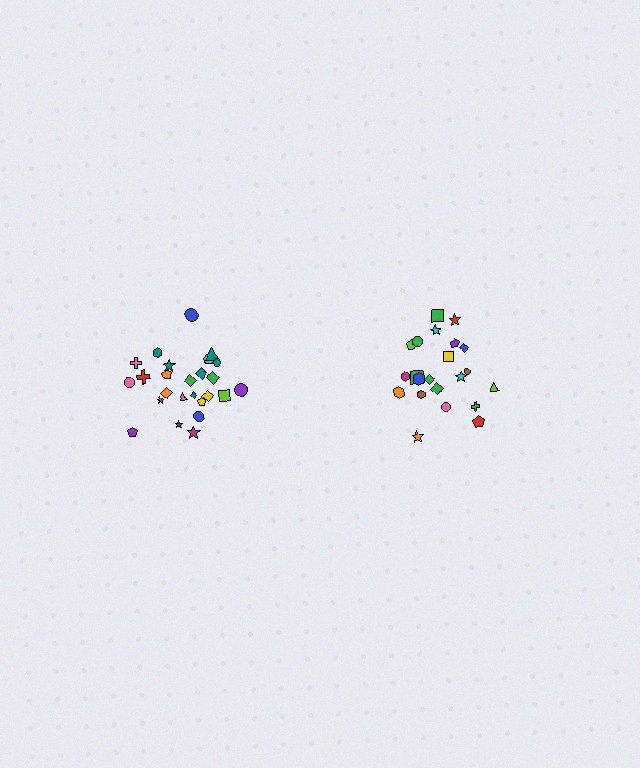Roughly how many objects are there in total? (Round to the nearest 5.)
Roughly 45 objects in total.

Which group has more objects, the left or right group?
The left group.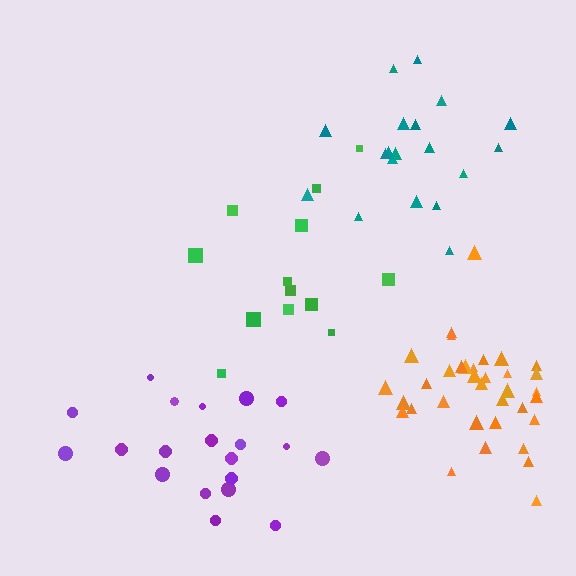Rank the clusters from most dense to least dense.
orange, teal, green, purple.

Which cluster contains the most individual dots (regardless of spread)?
Orange (35).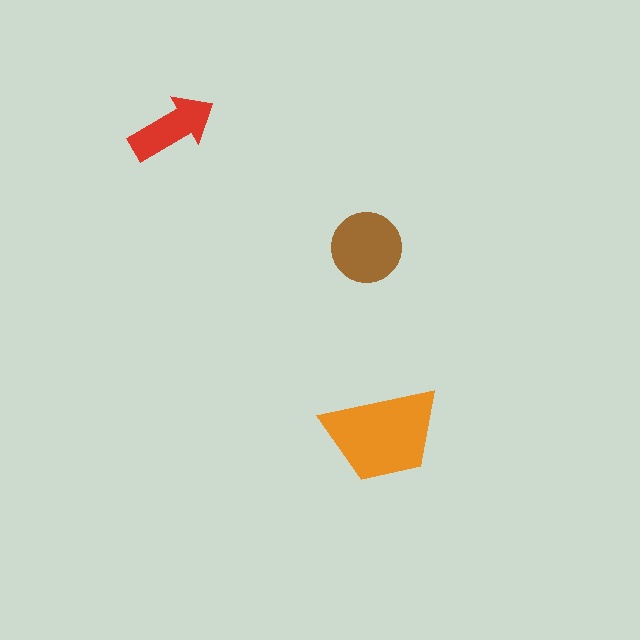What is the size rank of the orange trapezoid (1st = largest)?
1st.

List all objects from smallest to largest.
The red arrow, the brown circle, the orange trapezoid.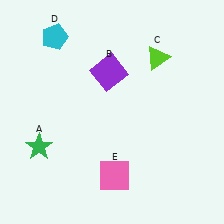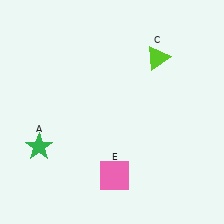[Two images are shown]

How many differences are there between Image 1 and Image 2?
There are 2 differences between the two images.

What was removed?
The cyan pentagon (D), the purple square (B) were removed in Image 2.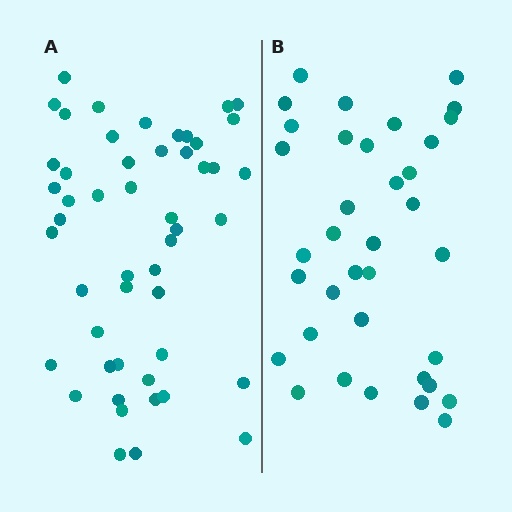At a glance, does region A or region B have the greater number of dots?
Region A (the left region) has more dots.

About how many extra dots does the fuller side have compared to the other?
Region A has approximately 15 more dots than region B.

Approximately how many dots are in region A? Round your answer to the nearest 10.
About 50 dots.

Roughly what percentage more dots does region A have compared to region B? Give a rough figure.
About 40% more.